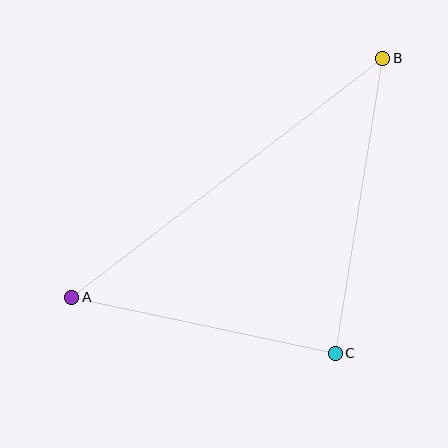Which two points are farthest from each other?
Points A and B are farthest from each other.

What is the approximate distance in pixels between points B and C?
The distance between B and C is approximately 299 pixels.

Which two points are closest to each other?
Points A and C are closest to each other.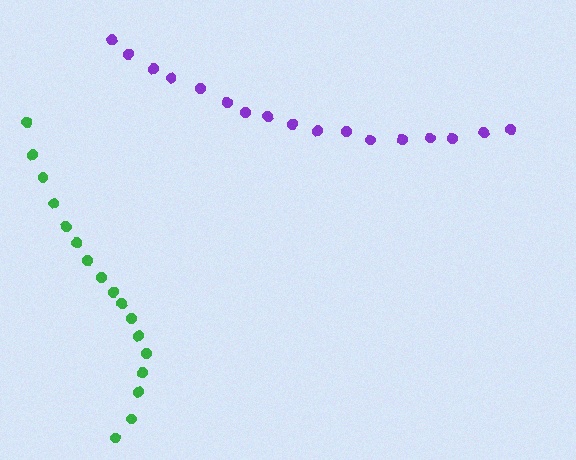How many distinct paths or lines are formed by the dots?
There are 2 distinct paths.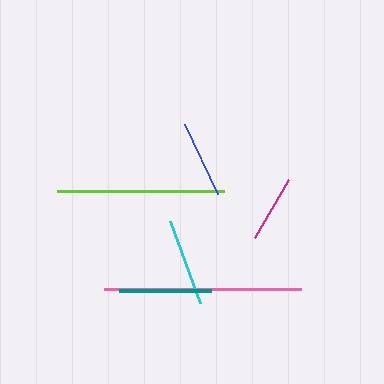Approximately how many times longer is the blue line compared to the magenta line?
The blue line is approximately 1.2 times the length of the magenta line.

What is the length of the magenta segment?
The magenta segment is approximately 67 pixels long.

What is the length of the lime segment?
The lime segment is approximately 168 pixels long.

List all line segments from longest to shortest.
From longest to shortest: pink, lime, teal, cyan, blue, magenta.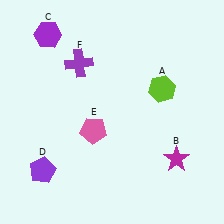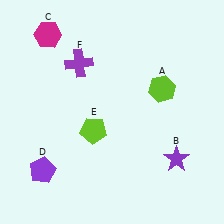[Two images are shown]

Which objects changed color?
B changed from magenta to purple. C changed from purple to magenta. E changed from pink to lime.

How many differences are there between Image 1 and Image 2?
There are 3 differences between the two images.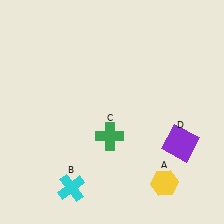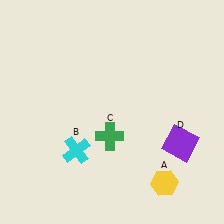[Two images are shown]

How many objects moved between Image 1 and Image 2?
1 object moved between the two images.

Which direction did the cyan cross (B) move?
The cyan cross (B) moved up.